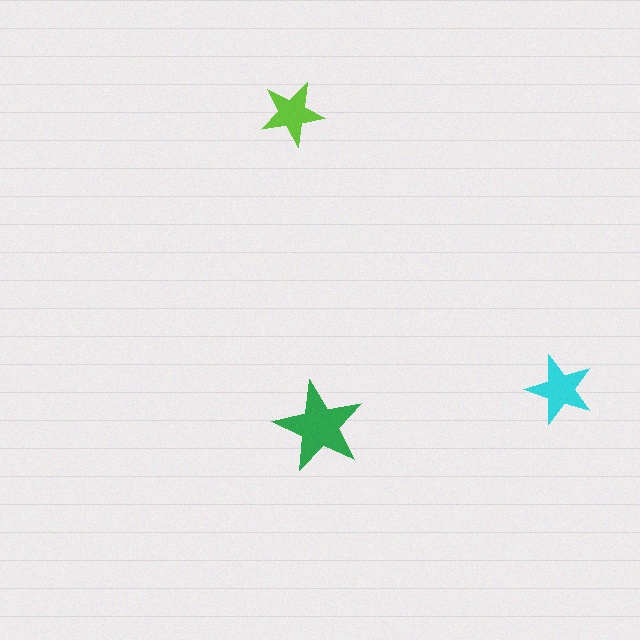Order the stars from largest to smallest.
the green one, the cyan one, the lime one.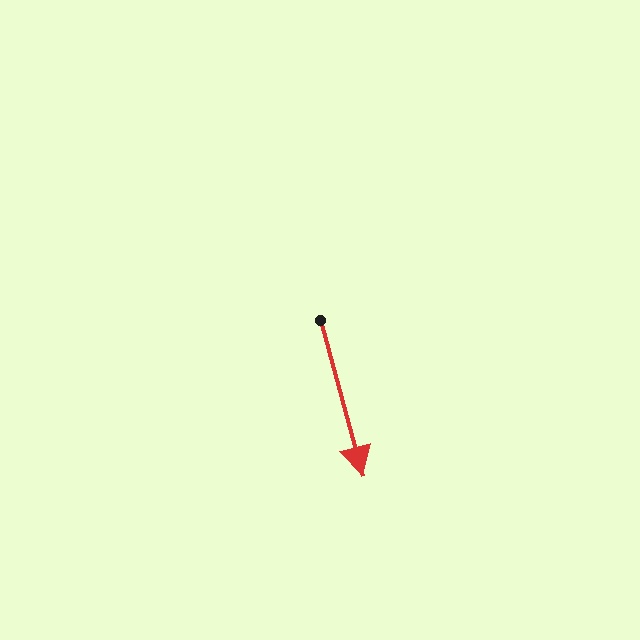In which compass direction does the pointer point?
South.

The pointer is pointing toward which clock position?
Roughly 5 o'clock.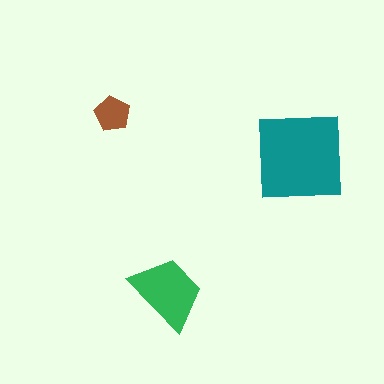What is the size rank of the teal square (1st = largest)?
1st.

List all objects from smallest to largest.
The brown pentagon, the green trapezoid, the teal square.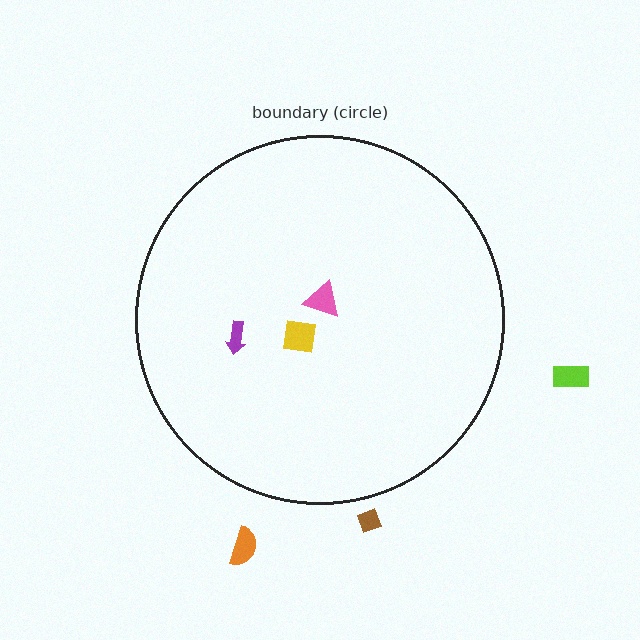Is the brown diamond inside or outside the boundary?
Outside.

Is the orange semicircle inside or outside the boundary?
Outside.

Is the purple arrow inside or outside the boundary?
Inside.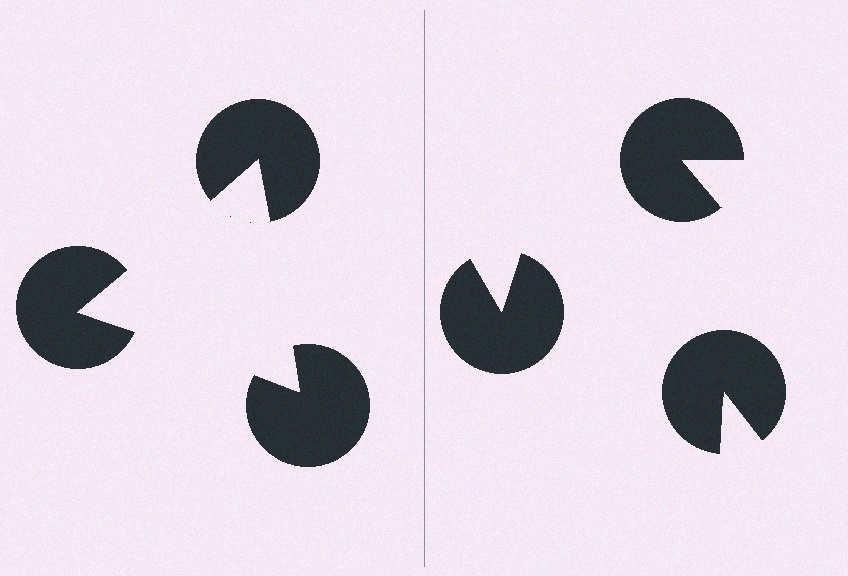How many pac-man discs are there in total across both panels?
6 — 3 on each side.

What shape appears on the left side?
An illusory triangle.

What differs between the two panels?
The pac-man discs are positioned identically on both sides; only the wedge orientations differ. On the left they align to a triangle; on the right they are misaligned.